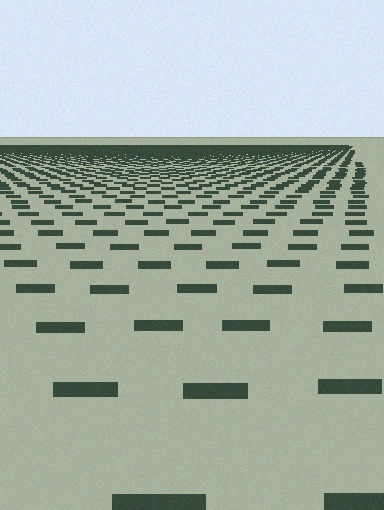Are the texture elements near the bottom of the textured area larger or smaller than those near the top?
Larger. Near the bottom, elements are closer to the viewer and appear at a bigger on-screen size.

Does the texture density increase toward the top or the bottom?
Density increases toward the top.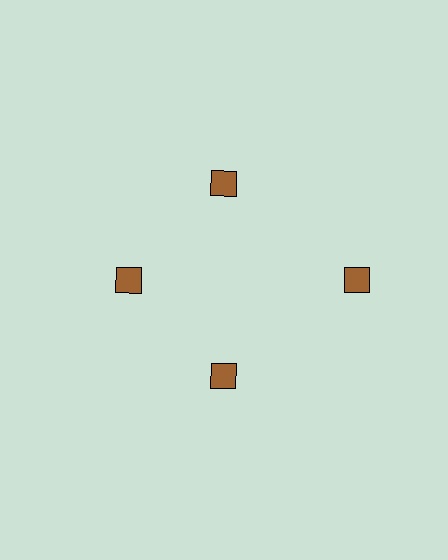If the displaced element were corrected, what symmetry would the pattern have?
It would have 4-fold rotational symmetry — the pattern would map onto itself every 90 degrees.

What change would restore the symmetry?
The symmetry would be restored by moving it inward, back onto the ring so that all 4 squares sit at equal angles and equal distance from the center.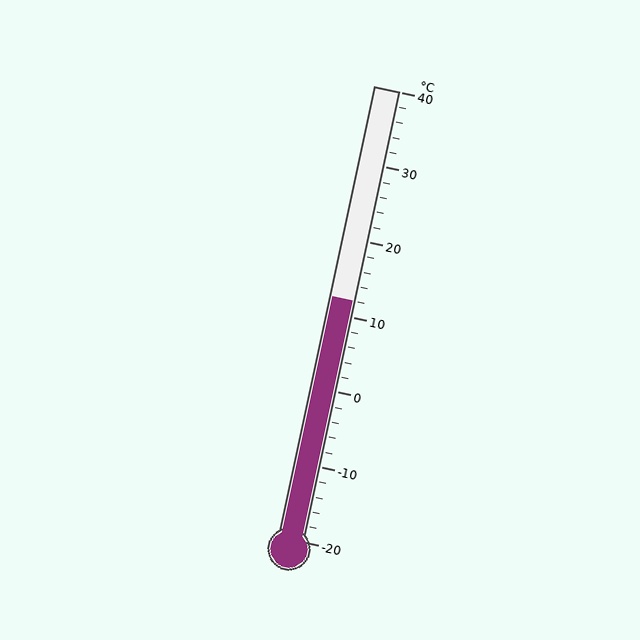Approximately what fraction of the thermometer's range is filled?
The thermometer is filled to approximately 55% of its range.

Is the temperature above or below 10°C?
The temperature is above 10°C.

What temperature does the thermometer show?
The thermometer shows approximately 12°C.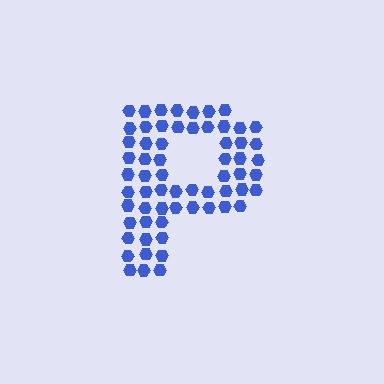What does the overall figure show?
The overall figure shows the letter P.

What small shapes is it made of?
It is made of small hexagons.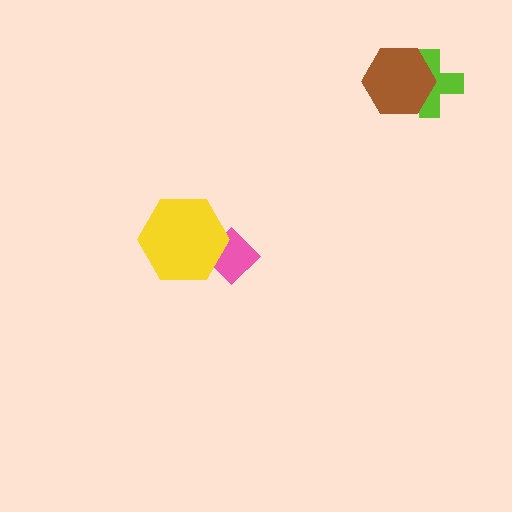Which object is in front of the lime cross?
The brown hexagon is in front of the lime cross.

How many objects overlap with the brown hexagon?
1 object overlaps with the brown hexagon.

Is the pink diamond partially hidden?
Yes, it is partially covered by another shape.